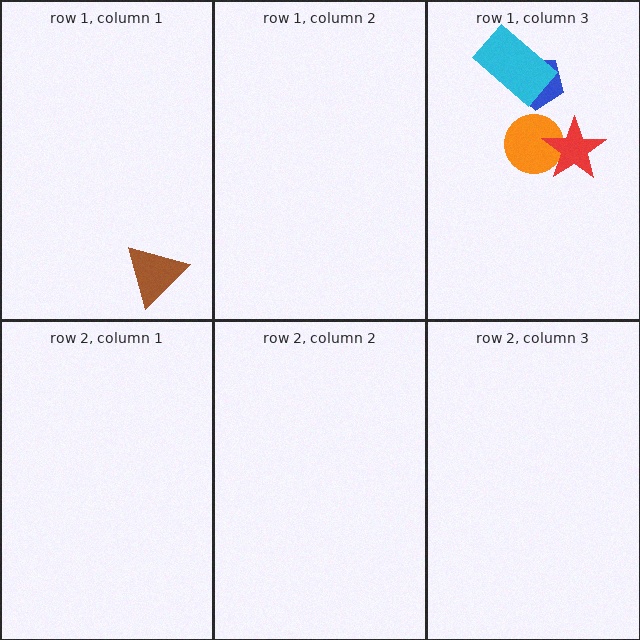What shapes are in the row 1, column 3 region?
The orange circle, the blue pentagon, the cyan rectangle, the red star.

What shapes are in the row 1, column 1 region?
The brown triangle.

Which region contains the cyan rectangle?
The row 1, column 3 region.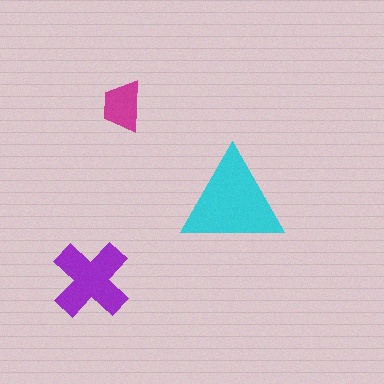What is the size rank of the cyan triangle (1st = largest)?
1st.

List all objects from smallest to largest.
The magenta trapezoid, the purple cross, the cyan triangle.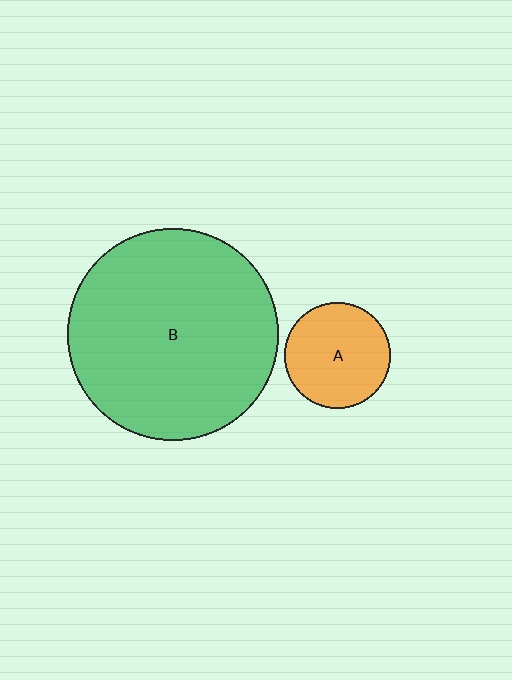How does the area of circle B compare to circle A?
Approximately 4.0 times.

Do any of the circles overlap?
No, none of the circles overlap.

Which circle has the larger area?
Circle B (green).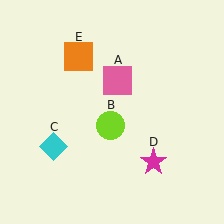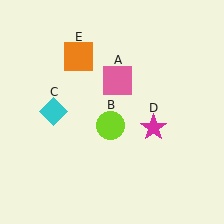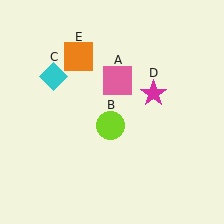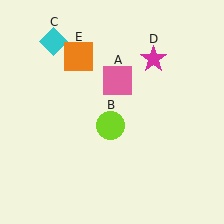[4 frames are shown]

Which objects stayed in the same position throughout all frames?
Pink square (object A) and lime circle (object B) and orange square (object E) remained stationary.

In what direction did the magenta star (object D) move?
The magenta star (object D) moved up.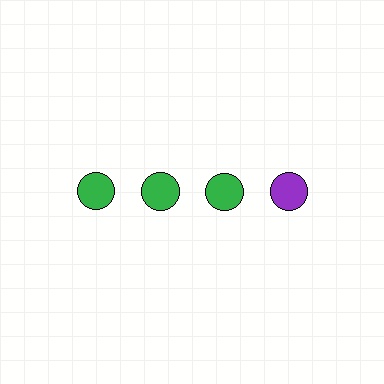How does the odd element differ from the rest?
It has a different color: purple instead of green.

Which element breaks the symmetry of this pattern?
The purple circle in the top row, second from right column breaks the symmetry. All other shapes are green circles.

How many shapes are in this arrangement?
There are 4 shapes arranged in a grid pattern.